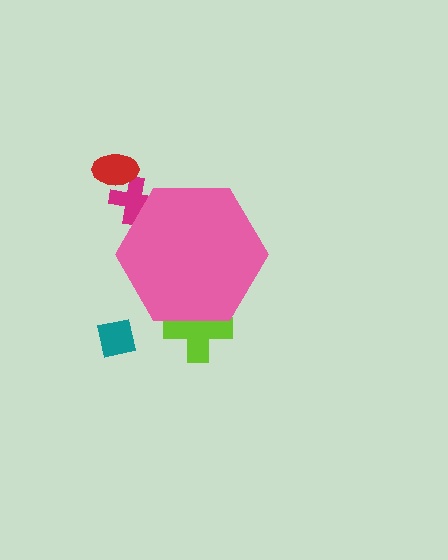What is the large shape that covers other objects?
A pink hexagon.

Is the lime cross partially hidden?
Yes, the lime cross is partially hidden behind the pink hexagon.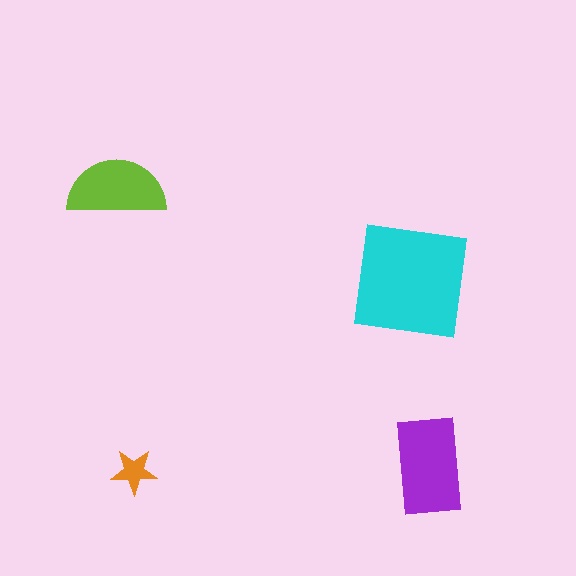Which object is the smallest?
The orange star.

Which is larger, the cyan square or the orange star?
The cyan square.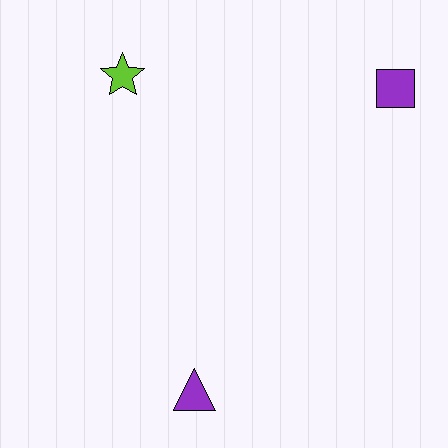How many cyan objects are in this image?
There are no cyan objects.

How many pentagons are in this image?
There are no pentagons.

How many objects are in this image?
There are 3 objects.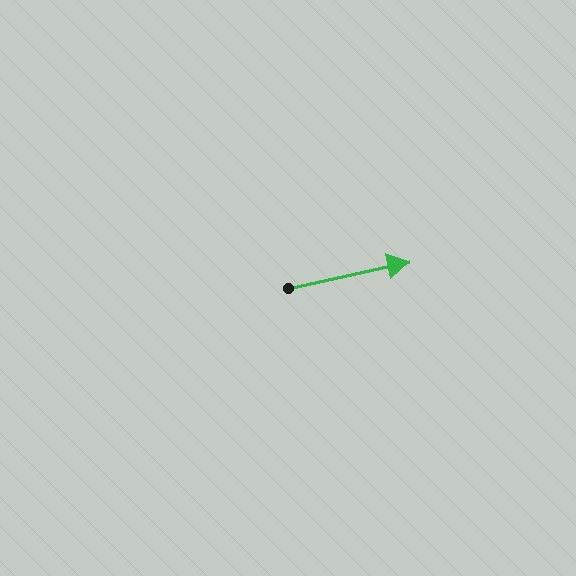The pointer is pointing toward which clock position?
Roughly 3 o'clock.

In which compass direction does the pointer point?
East.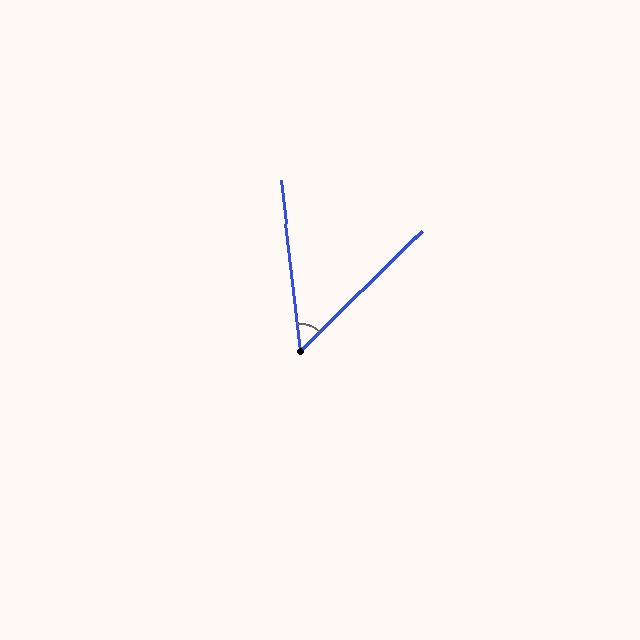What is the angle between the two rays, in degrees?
Approximately 52 degrees.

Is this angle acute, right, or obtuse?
It is acute.